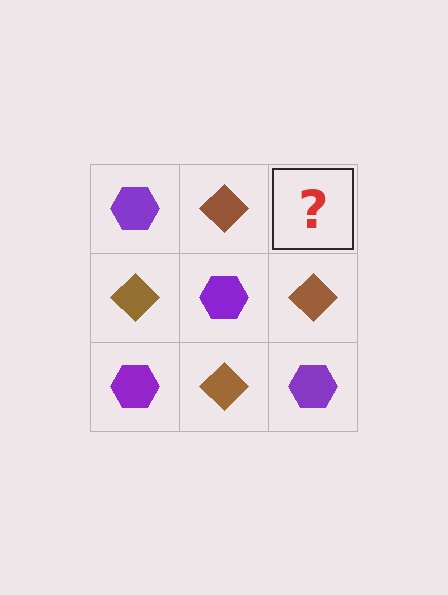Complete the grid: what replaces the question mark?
The question mark should be replaced with a purple hexagon.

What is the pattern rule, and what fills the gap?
The rule is that it alternates purple hexagon and brown diamond in a checkerboard pattern. The gap should be filled with a purple hexagon.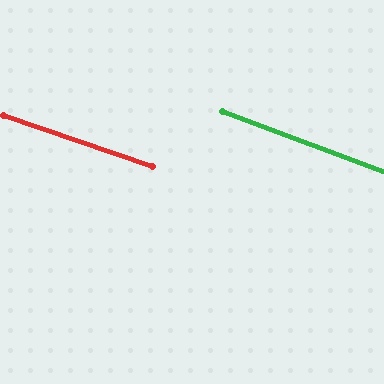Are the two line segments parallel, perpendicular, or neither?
Parallel — their directions differ by only 1.7°.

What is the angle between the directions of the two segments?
Approximately 2 degrees.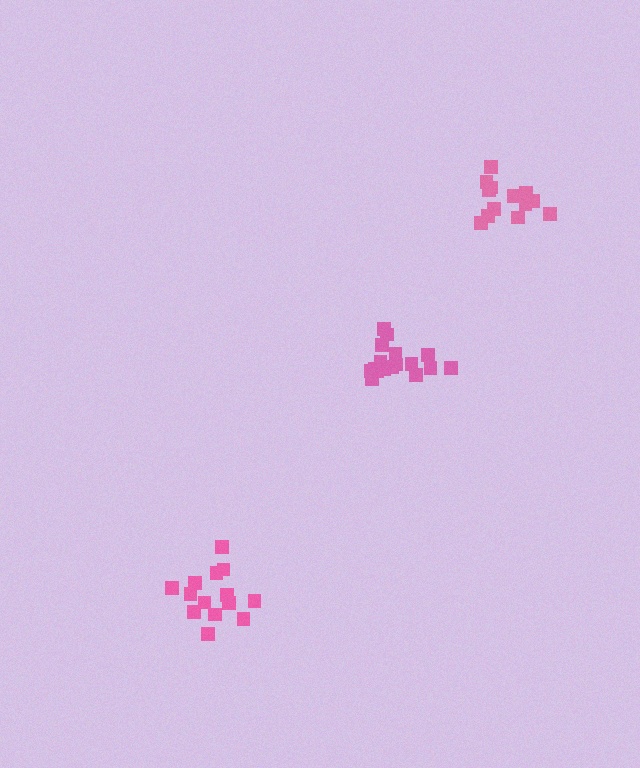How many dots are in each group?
Group 1: 17 dots, Group 2: 14 dots, Group 3: 13 dots (44 total).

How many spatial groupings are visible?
There are 3 spatial groupings.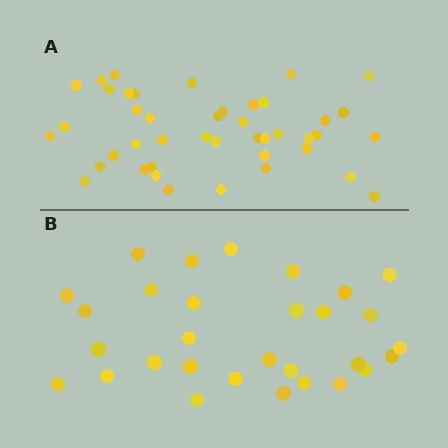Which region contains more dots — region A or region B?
Region A (the top region) has more dots.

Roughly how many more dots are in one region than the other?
Region A has approximately 15 more dots than region B.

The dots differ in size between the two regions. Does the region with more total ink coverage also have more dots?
No. Region B has more total ink coverage because its dots are larger, but region A actually contains more individual dots. Total area can be misleading — the number of items is what matters here.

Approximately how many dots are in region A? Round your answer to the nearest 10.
About 40 dots. (The exact count is 43, which rounds to 40.)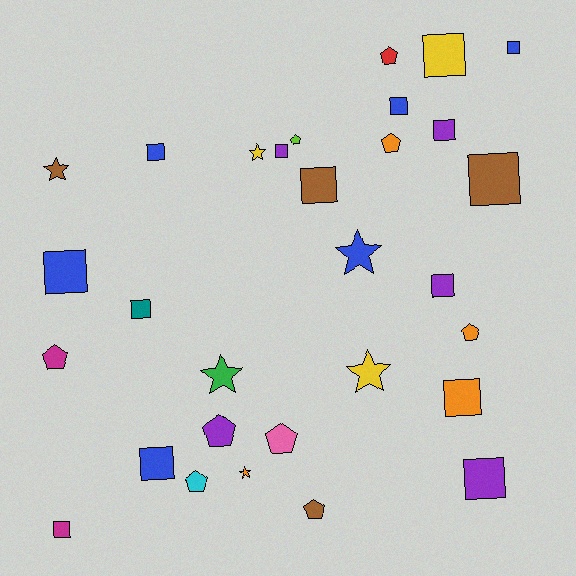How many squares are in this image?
There are 15 squares.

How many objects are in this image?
There are 30 objects.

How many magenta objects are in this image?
There are 2 magenta objects.